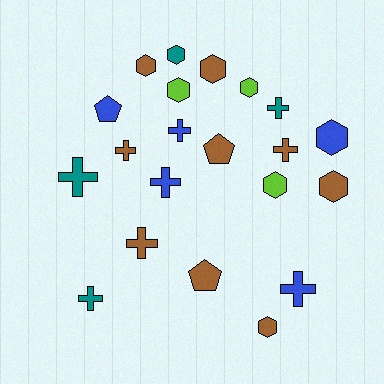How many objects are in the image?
There are 21 objects.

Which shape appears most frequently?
Cross, with 9 objects.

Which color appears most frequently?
Brown, with 9 objects.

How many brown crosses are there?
There are 3 brown crosses.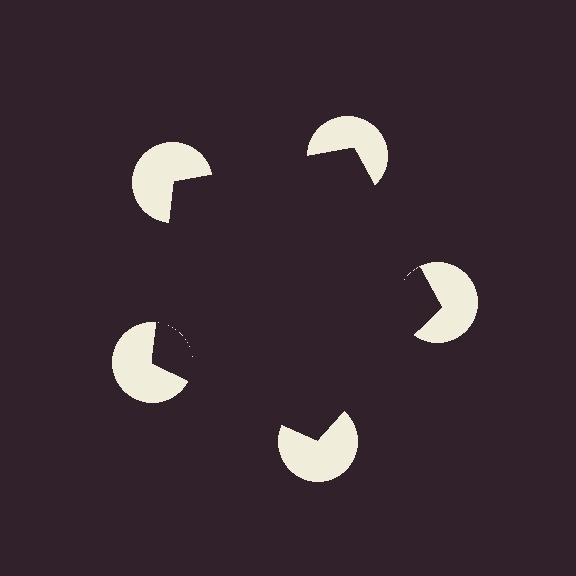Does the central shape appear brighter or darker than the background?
It typically appears slightly darker than the background, even though no actual brightness change is drawn.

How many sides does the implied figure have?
5 sides.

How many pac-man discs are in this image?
There are 5 — one at each vertex of the illusory pentagon.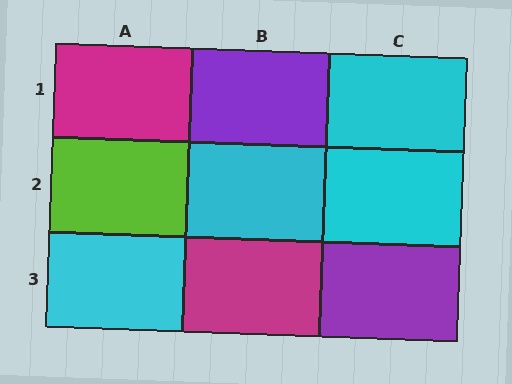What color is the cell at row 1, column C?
Cyan.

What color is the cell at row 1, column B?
Purple.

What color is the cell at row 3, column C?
Purple.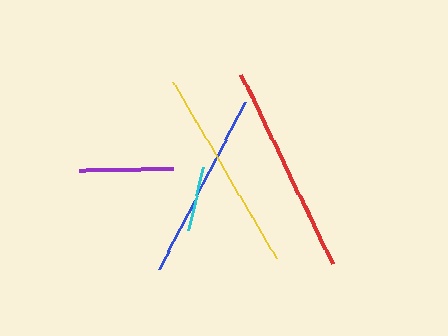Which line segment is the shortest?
The cyan line is the shortest at approximately 64 pixels.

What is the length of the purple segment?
The purple segment is approximately 94 pixels long.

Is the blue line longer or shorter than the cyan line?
The blue line is longer than the cyan line.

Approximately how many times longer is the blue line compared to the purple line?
The blue line is approximately 2.0 times the length of the purple line.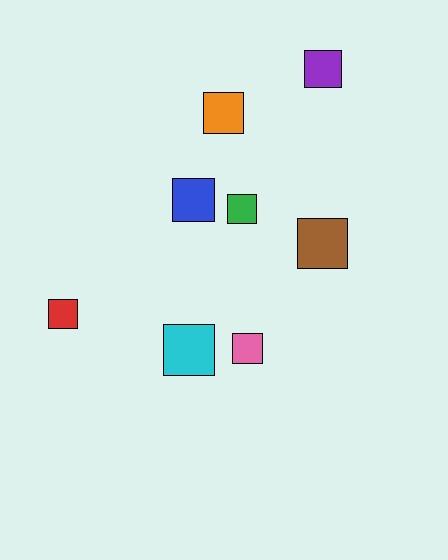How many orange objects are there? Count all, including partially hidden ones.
There is 1 orange object.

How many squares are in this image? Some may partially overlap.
There are 8 squares.